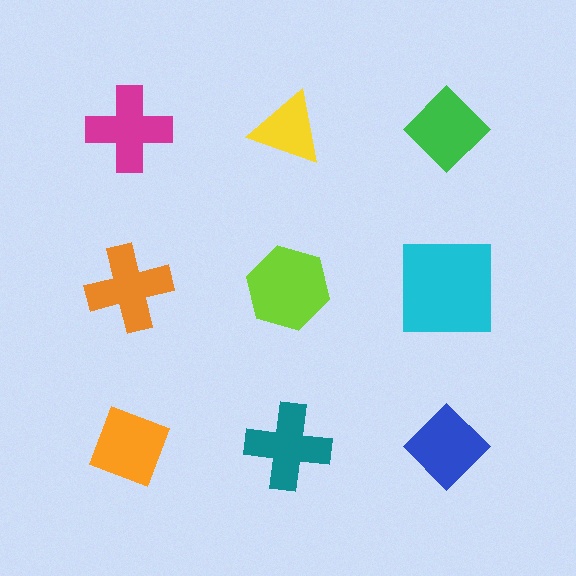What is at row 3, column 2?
A teal cross.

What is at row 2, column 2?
A lime hexagon.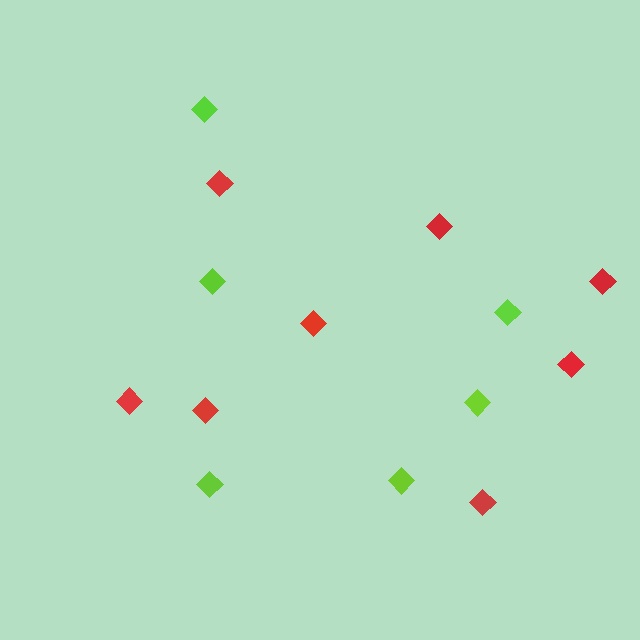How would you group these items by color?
There are 2 groups: one group of red diamonds (8) and one group of lime diamonds (6).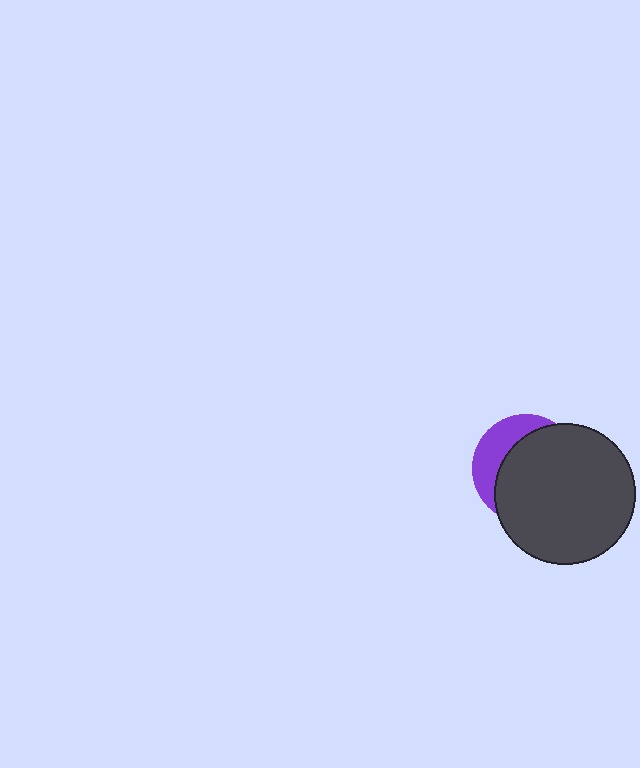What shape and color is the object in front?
The object in front is a dark gray circle.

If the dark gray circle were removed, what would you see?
You would see the complete purple circle.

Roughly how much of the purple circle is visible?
A small part of it is visible (roughly 30%).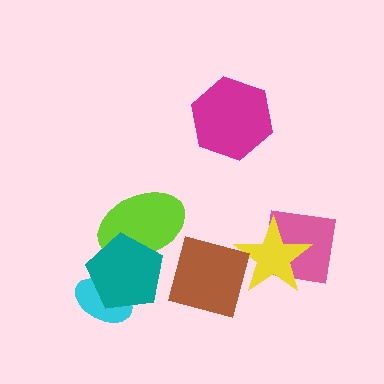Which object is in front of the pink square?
The yellow star is in front of the pink square.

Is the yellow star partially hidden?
Yes, it is partially covered by another shape.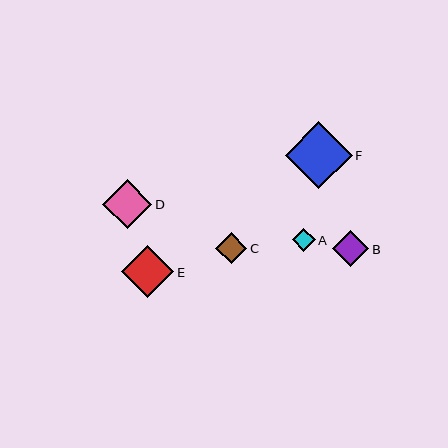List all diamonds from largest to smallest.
From largest to smallest: F, E, D, B, C, A.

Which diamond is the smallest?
Diamond A is the smallest with a size of approximately 23 pixels.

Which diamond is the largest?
Diamond F is the largest with a size of approximately 67 pixels.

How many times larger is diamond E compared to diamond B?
Diamond E is approximately 1.4 times the size of diamond B.